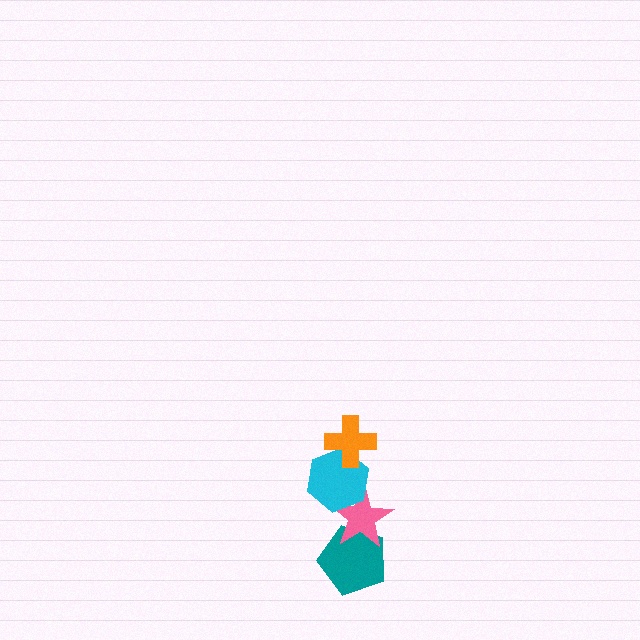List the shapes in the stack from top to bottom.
From top to bottom: the orange cross, the cyan hexagon, the pink star, the teal pentagon.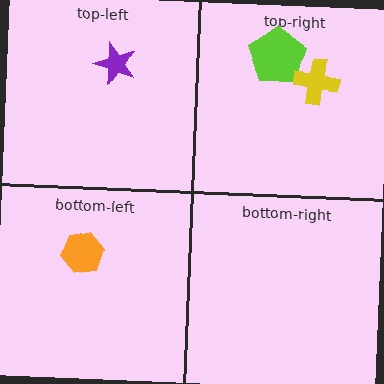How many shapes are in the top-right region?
2.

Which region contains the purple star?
The top-left region.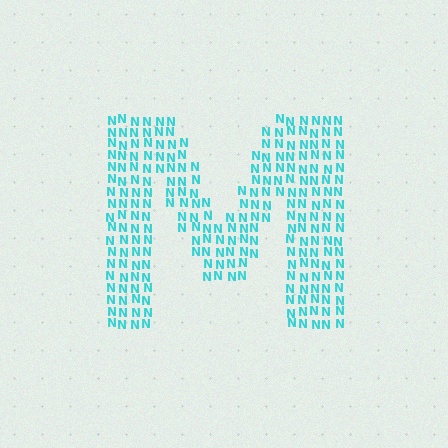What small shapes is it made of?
It is made of small letter N's.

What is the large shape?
The large shape is the letter M.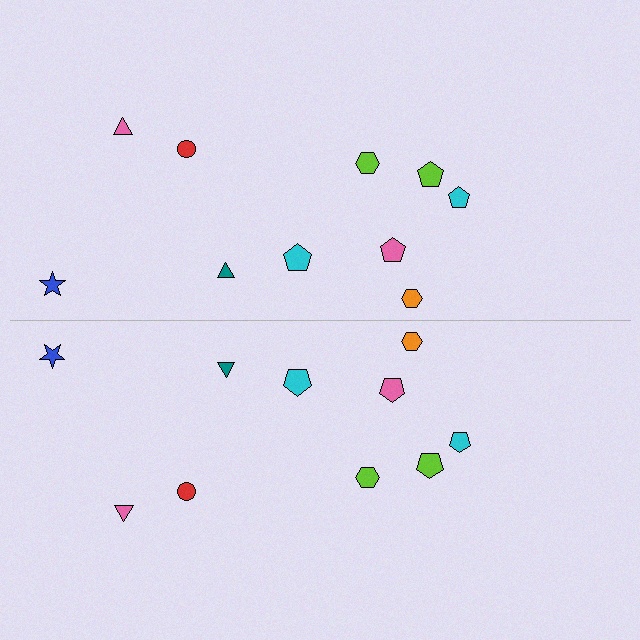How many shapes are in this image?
There are 20 shapes in this image.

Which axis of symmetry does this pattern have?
The pattern has a horizontal axis of symmetry running through the center of the image.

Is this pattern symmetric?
Yes, this pattern has bilateral (reflection) symmetry.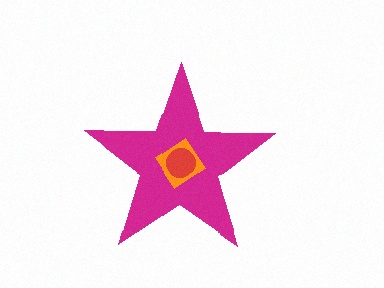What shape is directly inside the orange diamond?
The red circle.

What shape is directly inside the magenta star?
The orange diamond.